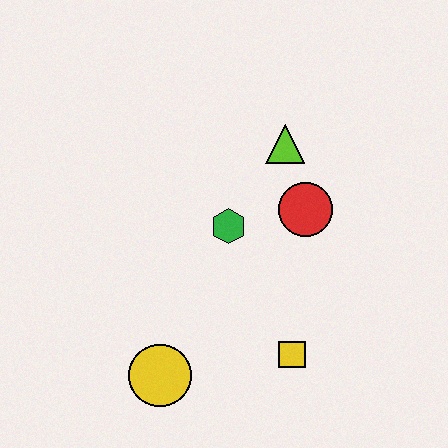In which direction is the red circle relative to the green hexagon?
The red circle is to the right of the green hexagon.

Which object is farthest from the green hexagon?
The yellow circle is farthest from the green hexagon.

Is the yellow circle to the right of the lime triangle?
No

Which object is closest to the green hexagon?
The red circle is closest to the green hexagon.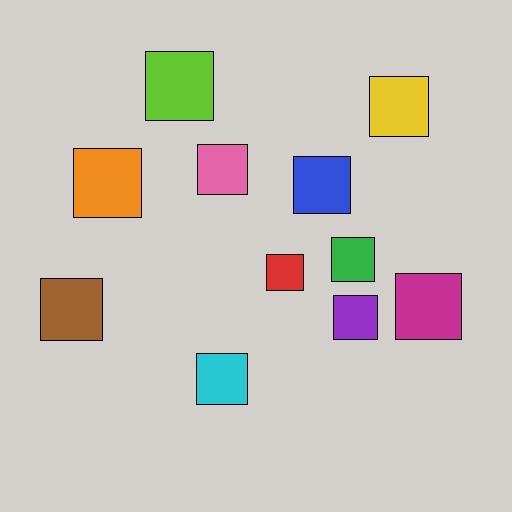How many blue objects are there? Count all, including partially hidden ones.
There is 1 blue object.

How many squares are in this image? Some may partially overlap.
There are 11 squares.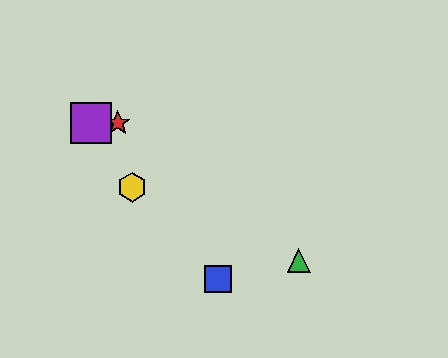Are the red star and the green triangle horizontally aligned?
No, the red star is at y≈123 and the green triangle is at y≈260.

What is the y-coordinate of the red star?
The red star is at y≈123.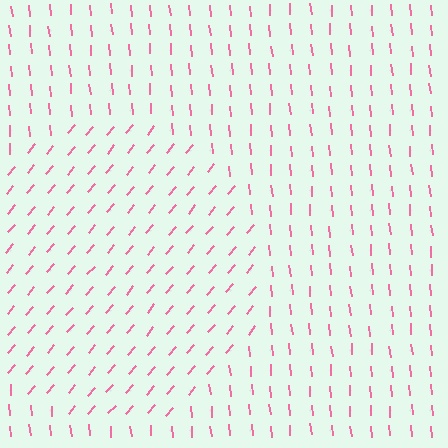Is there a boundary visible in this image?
Yes, there is a texture boundary formed by a change in line orientation.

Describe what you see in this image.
The image is filled with small pink line segments. A circle region in the image has lines oriented differently from the surrounding lines, creating a visible texture boundary.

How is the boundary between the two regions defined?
The boundary is defined purely by a change in line orientation (approximately 45 degrees difference). All lines are the same color and thickness.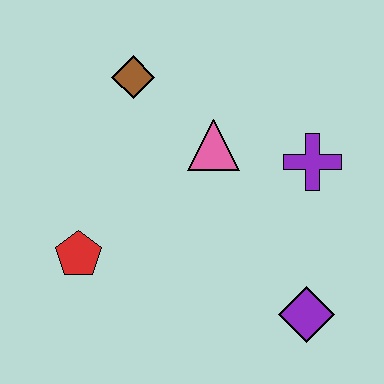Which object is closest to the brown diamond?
The pink triangle is closest to the brown diamond.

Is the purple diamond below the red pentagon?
Yes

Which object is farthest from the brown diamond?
The purple diamond is farthest from the brown diamond.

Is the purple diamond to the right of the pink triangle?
Yes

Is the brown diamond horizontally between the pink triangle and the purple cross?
No